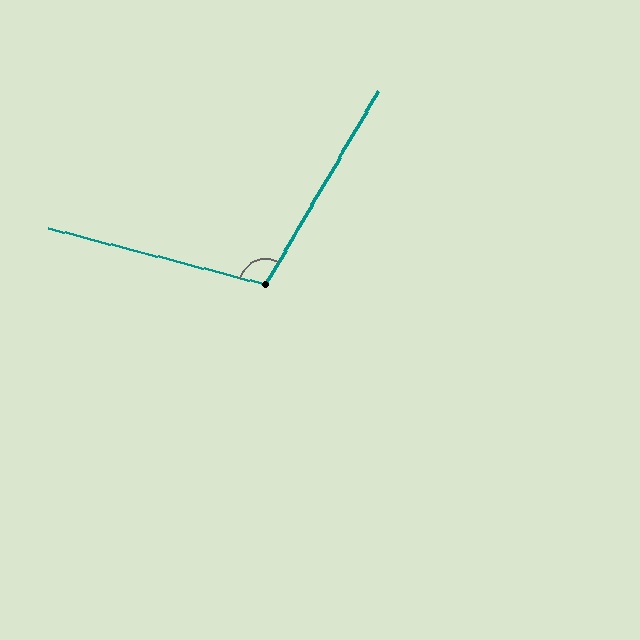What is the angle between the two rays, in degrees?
Approximately 106 degrees.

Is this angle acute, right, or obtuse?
It is obtuse.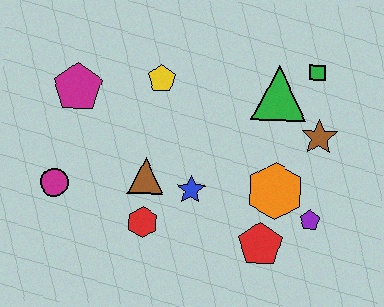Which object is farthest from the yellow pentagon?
The purple pentagon is farthest from the yellow pentagon.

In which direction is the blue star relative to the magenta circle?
The blue star is to the right of the magenta circle.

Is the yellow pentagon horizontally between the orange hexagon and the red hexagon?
Yes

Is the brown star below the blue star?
No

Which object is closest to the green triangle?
The green square is closest to the green triangle.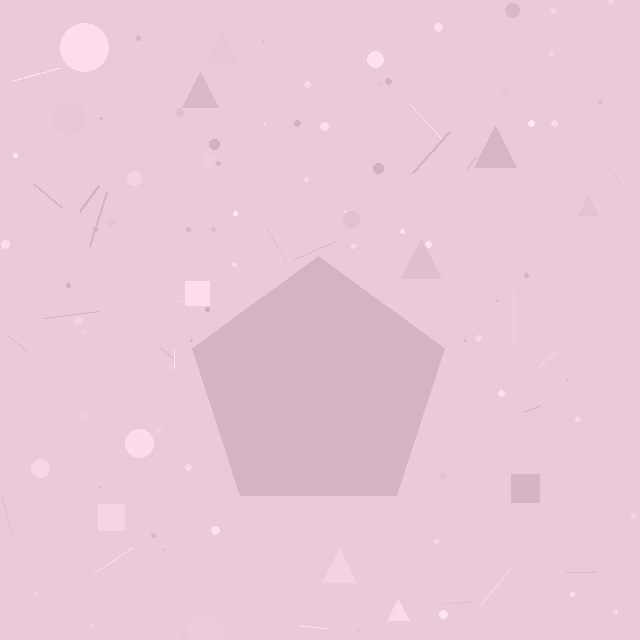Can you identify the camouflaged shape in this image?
The camouflaged shape is a pentagon.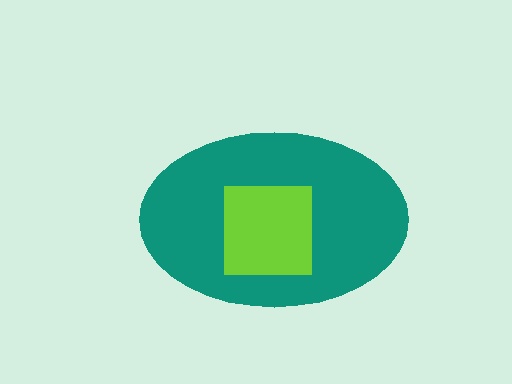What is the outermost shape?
The teal ellipse.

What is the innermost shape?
The lime square.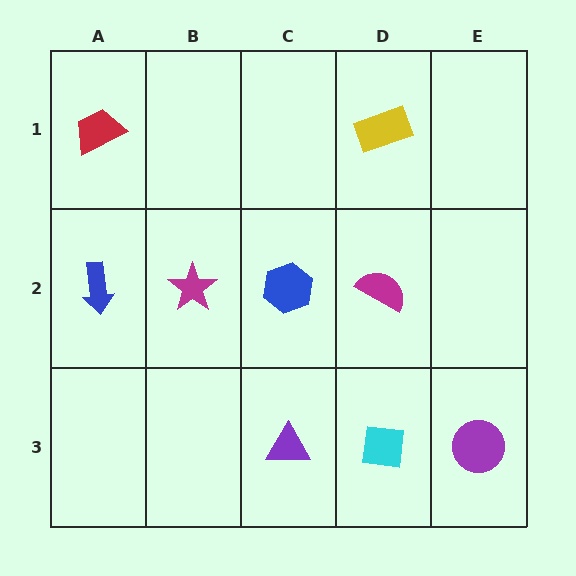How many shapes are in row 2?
4 shapes.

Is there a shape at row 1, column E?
No, that cell is empty.